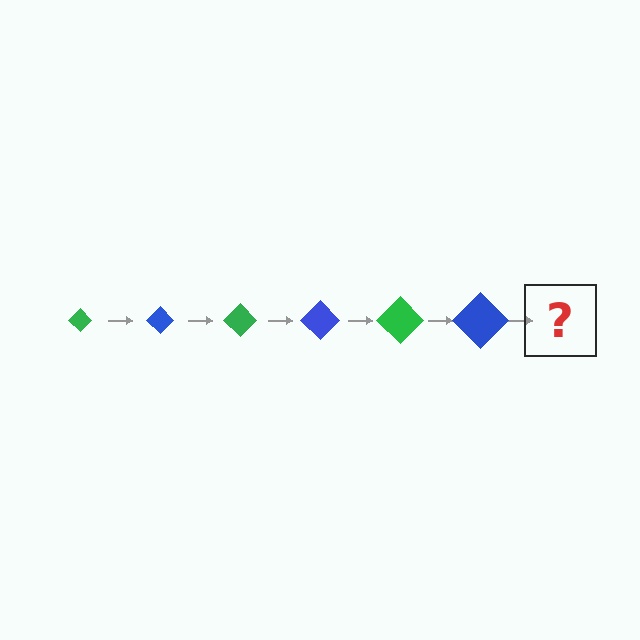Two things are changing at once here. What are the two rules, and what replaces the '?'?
The two rules are that the diamond grows larger each step and the color cycles through green and blue. The '?' should be a green diamond, larger than the previous one.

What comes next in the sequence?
The next element should be a green diamond, larger than the previous one.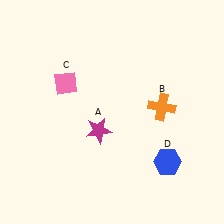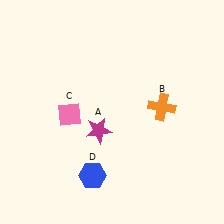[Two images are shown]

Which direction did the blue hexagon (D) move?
The blue hexagon (D) moved left.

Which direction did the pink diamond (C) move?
The pink diamond (C) moved down.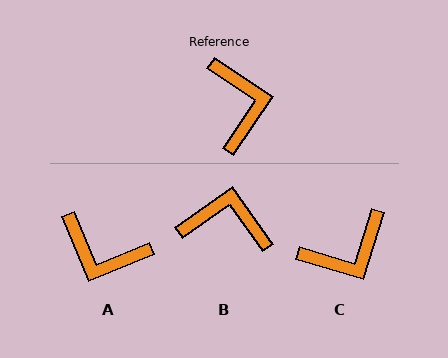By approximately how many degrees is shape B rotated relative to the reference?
Approximately 69 degrees counter-clockwise.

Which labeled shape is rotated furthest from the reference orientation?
A, about 124 degrees away.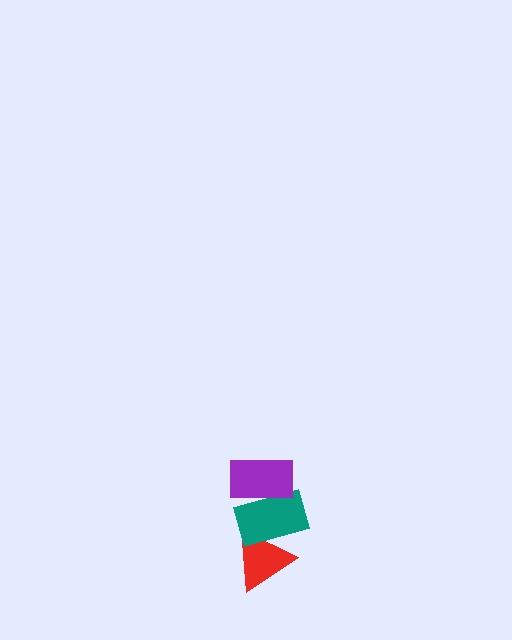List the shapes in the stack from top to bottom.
From top to bottom: the purple rectangle, the teal rectangle, the red triangle.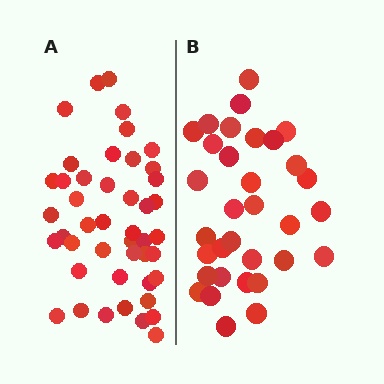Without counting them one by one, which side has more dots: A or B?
Region A (the left region) has more dots.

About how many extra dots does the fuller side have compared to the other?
Region A has roughly 12 or so more dots than region B.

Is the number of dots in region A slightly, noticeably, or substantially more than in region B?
Region A has noticeably more, but not dramatically so. The ratio is roughly 1.4 to 1.